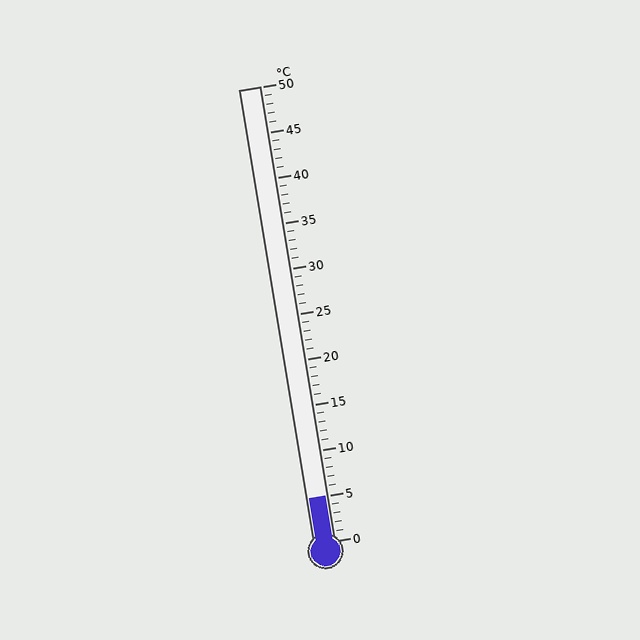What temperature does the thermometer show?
The thermometer shows approximately 5°C.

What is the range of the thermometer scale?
The thermometer scale ranges from 0°C to 50°C.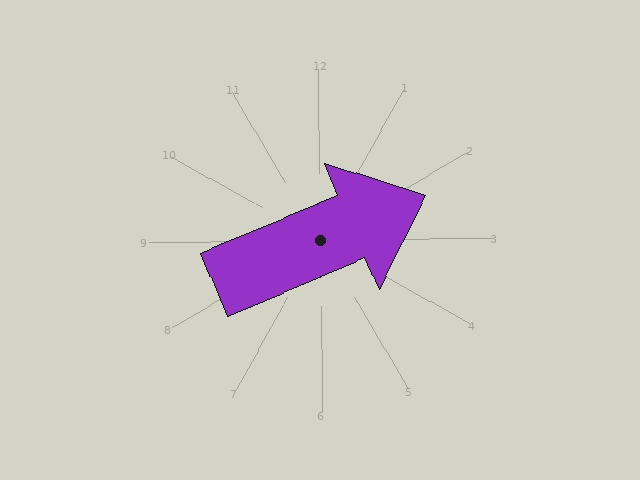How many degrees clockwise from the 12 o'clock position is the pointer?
Approximately 68 degrees.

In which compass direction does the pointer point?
East.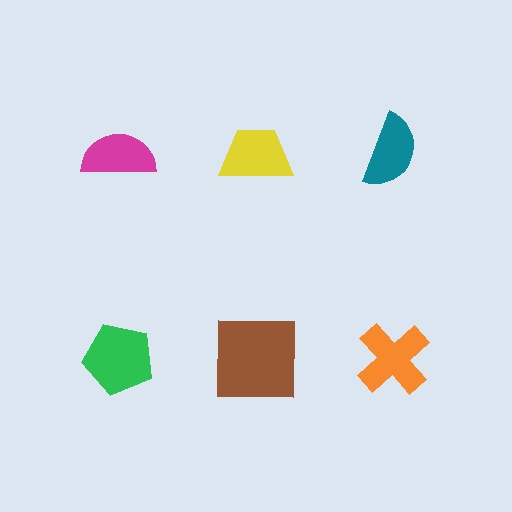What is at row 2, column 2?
A brown square.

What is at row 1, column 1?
A magenta semicircle.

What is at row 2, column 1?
A green pentagon.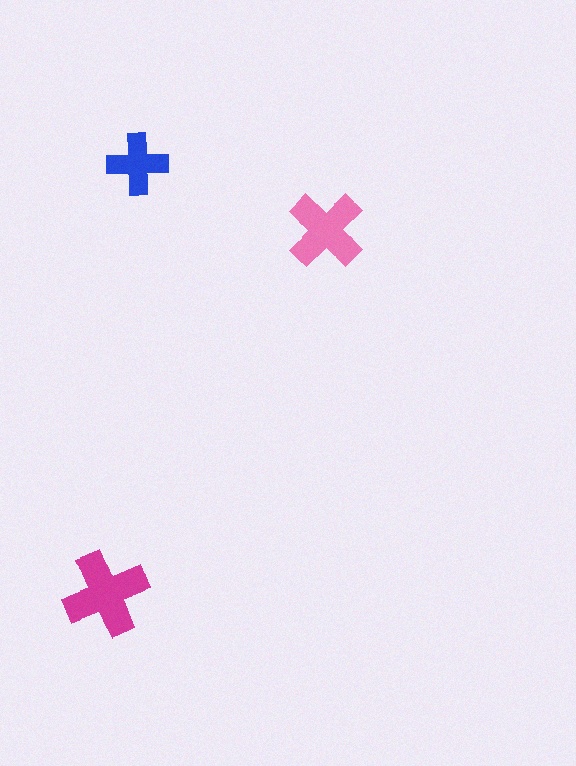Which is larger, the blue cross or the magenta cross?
The magenta one.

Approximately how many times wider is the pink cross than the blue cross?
About 1.5 times wider.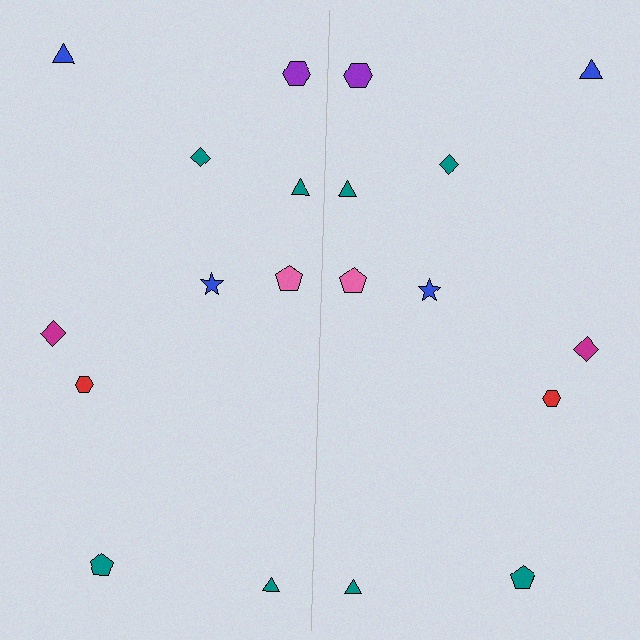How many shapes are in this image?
There are 20 shapes in this image.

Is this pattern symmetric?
Yes, this pattern has bilateral (reflection) symmetry.